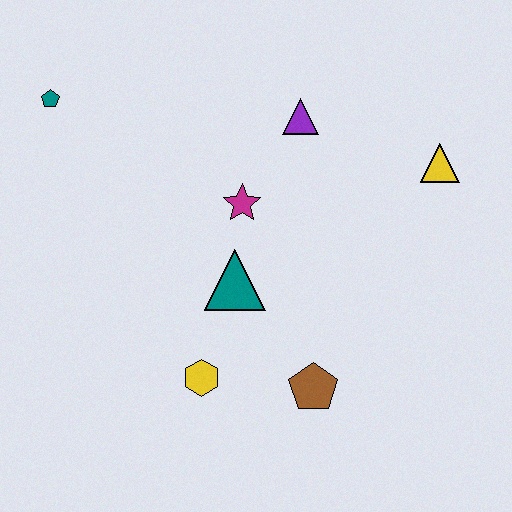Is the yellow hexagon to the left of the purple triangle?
Yes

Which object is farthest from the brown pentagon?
The teal pentagon is farthest from the brown pentagon.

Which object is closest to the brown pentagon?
The yellow hexagon is closest to the brown pentagon.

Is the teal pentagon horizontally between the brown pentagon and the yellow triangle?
No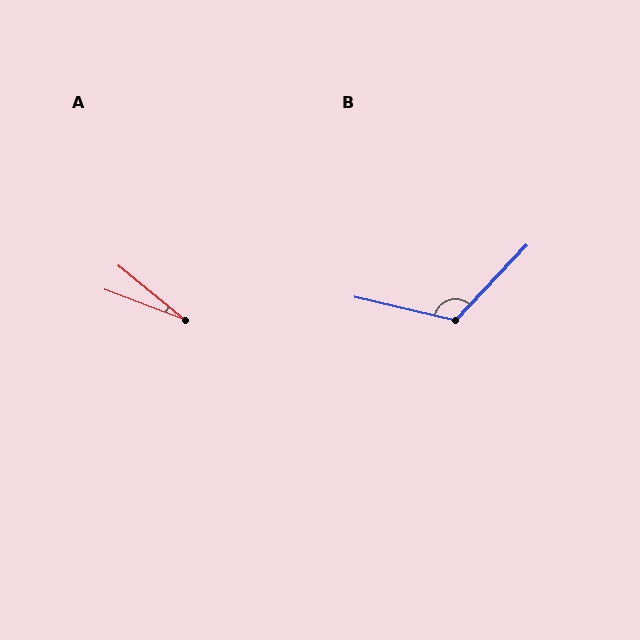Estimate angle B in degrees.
Approximately 120 degrees.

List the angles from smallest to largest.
A (18°), B (120°).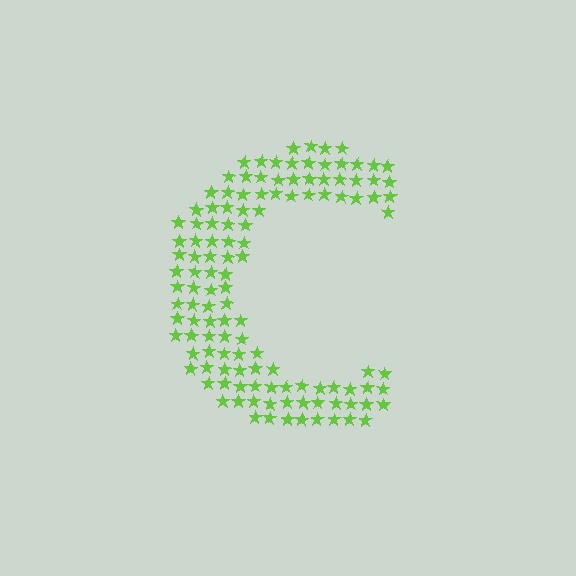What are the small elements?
The small elements are stars.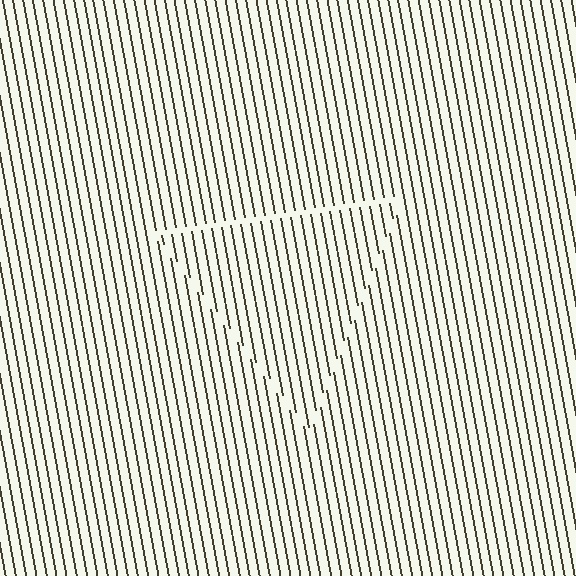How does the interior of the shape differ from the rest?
The interior of the shape contains the same grating, shifted by half a period — the contour is defined by the phase discontinuity where line-ends from the inner and outer gratings abut.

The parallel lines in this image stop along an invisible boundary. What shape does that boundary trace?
An illusory triangle. The interior of the shape contains the same grating, shifted by half a period — the contour is defined by the phase discontinuity where line-ends from the inner and outer gratings abut.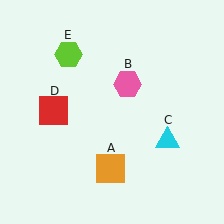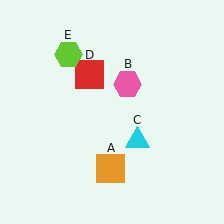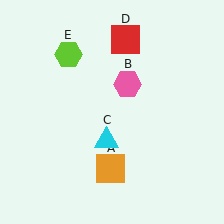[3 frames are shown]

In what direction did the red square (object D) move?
The red square (object D) moved up and to the right.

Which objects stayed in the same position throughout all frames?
Orange square (object A) and pink hexagon (object B) and lime hexagon (object E) remained stationary.